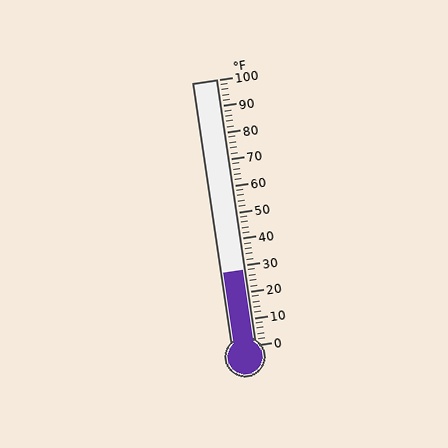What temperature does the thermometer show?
The thermometer shows approximately 28°F.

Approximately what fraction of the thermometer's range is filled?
The thermometer is filled to approximately 30% of its range.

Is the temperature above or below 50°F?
The temperature is below 50°F.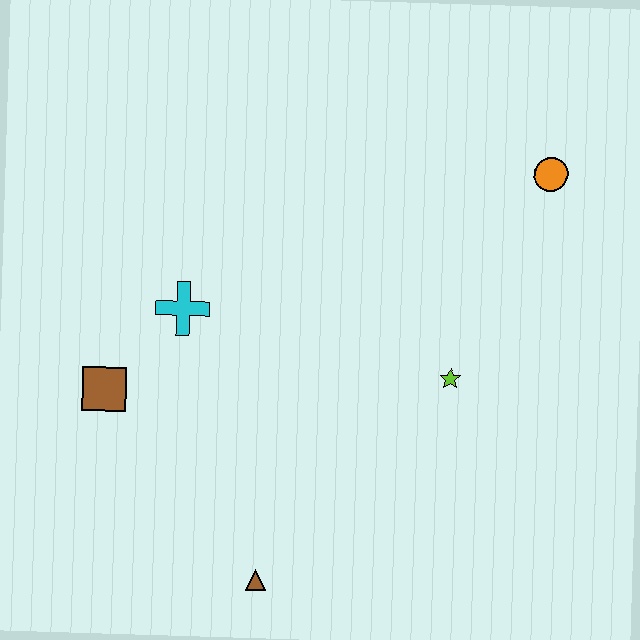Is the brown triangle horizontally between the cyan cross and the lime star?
Yes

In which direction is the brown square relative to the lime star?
The brown square is to the left of the lime star.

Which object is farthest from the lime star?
The brown square is farthest from the lime star.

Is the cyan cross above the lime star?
Yes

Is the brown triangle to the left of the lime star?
Yes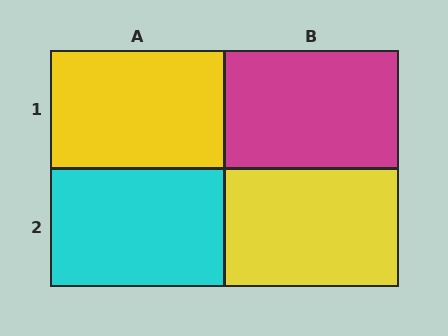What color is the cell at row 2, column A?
Cyan.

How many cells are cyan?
1 cell is cyan.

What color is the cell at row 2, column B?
Yellow.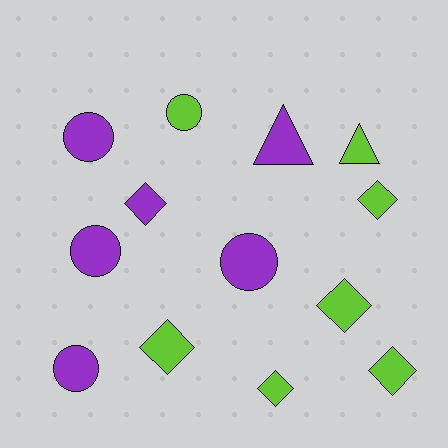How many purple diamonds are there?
There is 1 purple diamond.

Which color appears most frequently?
Lime, with 7 objects.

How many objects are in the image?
There are 13 objects.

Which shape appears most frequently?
Diamond, with 6 objects.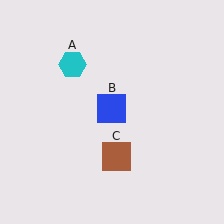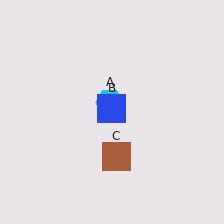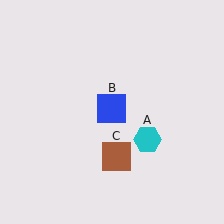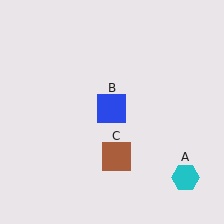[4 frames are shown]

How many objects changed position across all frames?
1 object changed position: cyan hexagon (object A).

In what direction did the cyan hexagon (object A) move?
The cyan hexagon (object A) moved down and to the right.